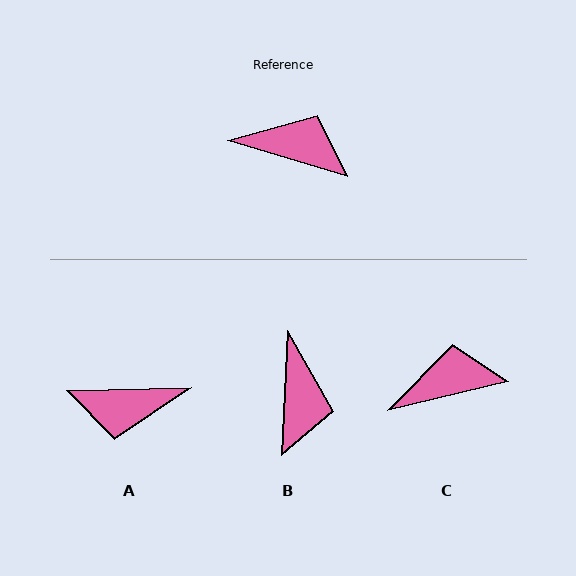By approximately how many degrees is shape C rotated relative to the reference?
Approximately 30 degrees counter-clockwise.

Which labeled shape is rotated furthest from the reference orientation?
A, about 162 degrees away.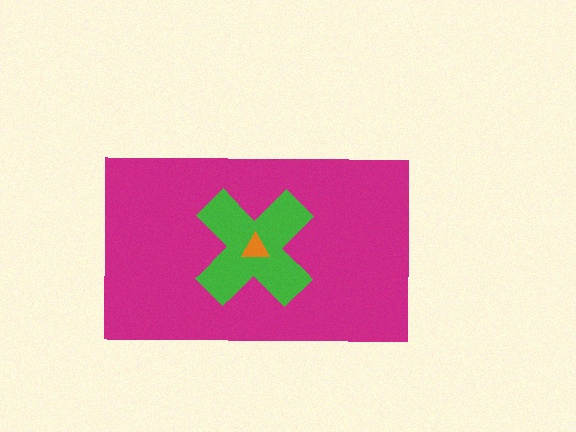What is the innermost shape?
The orange triangle.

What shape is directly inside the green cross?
The orange triangle.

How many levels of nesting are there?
3.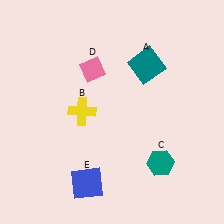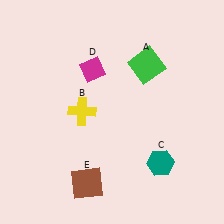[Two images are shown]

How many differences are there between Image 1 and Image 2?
There are 3 differences between the two images.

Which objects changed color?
A changed from teal to green. D changed from pink to magenta. E changed from blue to brown.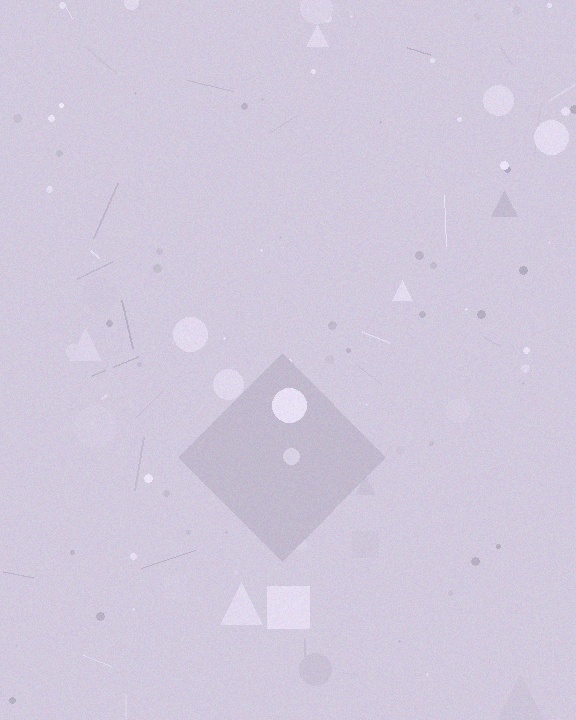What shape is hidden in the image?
A diamond is hidden in the image.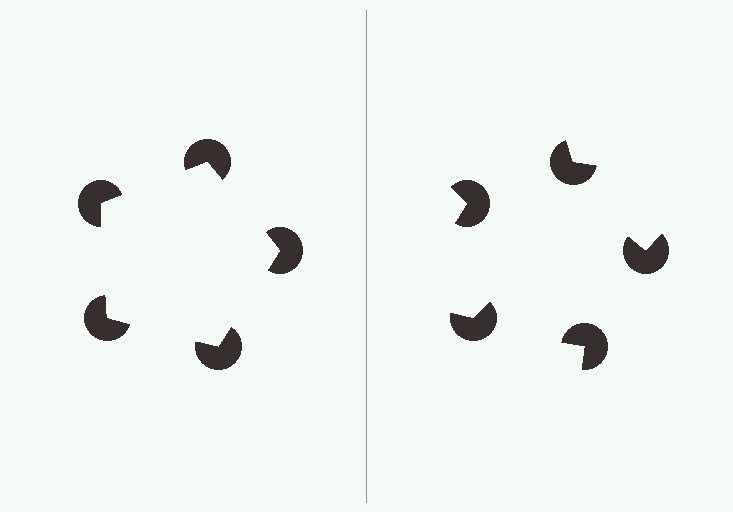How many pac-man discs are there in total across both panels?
10 — 5 on each side.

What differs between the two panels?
The pac-man discs are positioned identically on both sides; only the wedge orientations differ. On the left they align to a pentagon; on the right they are misaligned.